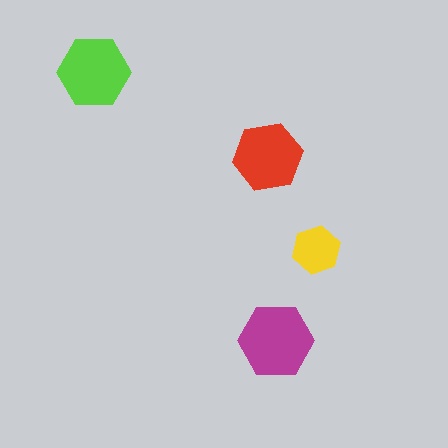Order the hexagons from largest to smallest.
the magenta one, the lime one, the red one, the yellow one.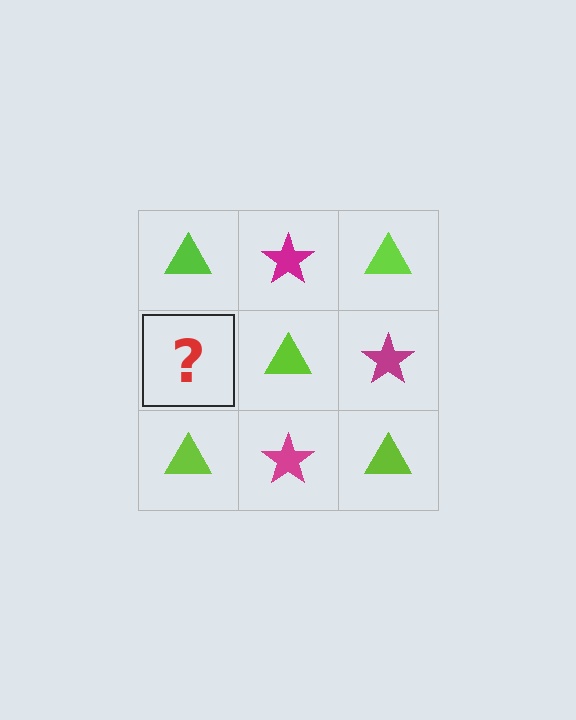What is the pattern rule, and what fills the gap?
The rule is that it alternates lime triangle and magenta star in a checkerboard pattern. The gap should be filled with a magenta star.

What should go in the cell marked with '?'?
The missing cell should contain a magenta star.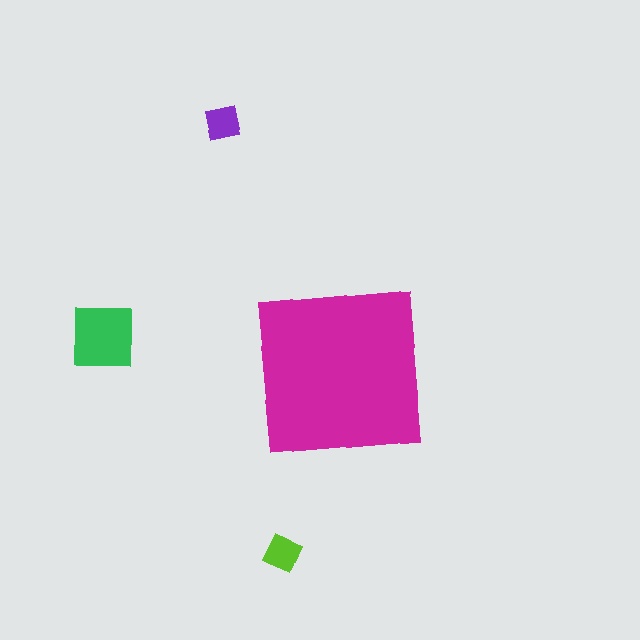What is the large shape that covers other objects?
A magenta square.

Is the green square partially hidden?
No, the green square is fully visible.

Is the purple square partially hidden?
No, the purple square is fully visible.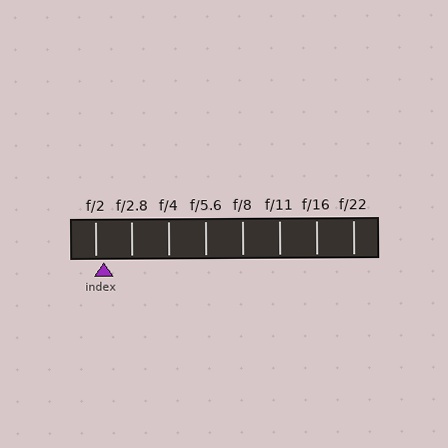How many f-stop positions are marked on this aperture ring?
There are 8 f-stop positions marked.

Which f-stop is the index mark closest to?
The index mark is closest to f/2.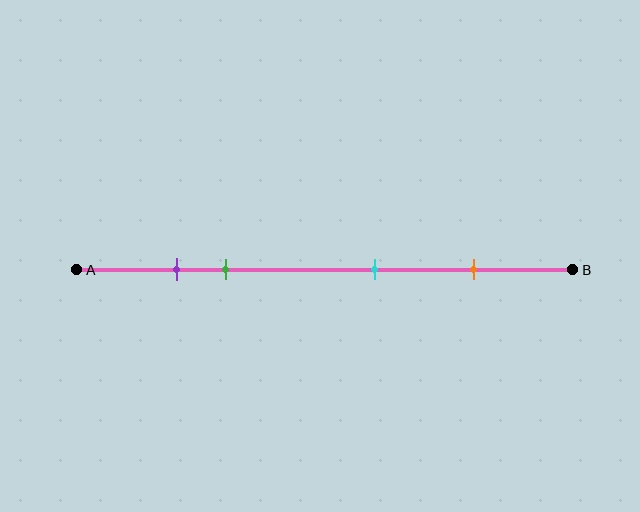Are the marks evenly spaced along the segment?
No, the marks are not evenly spaced.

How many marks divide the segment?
There are 4 marks dividing the segment.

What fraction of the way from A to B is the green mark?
The green mark is approximately 30% (0.3) of the way from A to B.